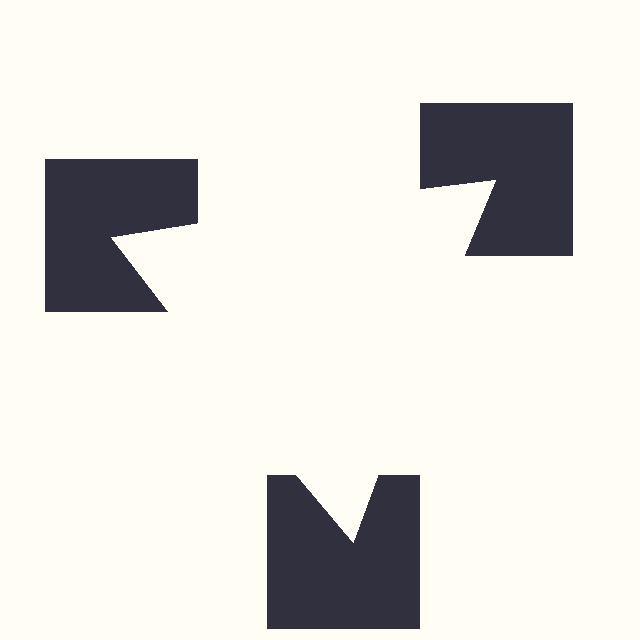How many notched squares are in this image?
There are 3 — one at each vertex of the illusory triangle.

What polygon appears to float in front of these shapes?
An illusory triangle — its edges are inferred from the aligned wedge cuts in the notched squares, not physically drawn.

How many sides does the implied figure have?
3 sides.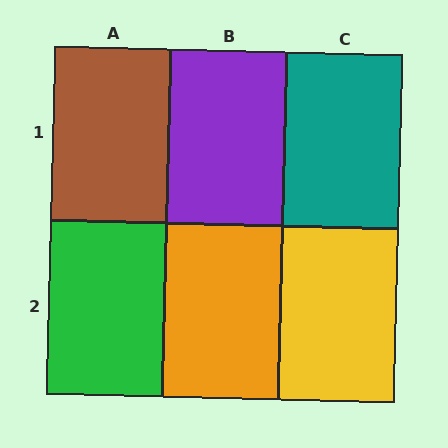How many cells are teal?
1 cell is teal.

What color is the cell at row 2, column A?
Green.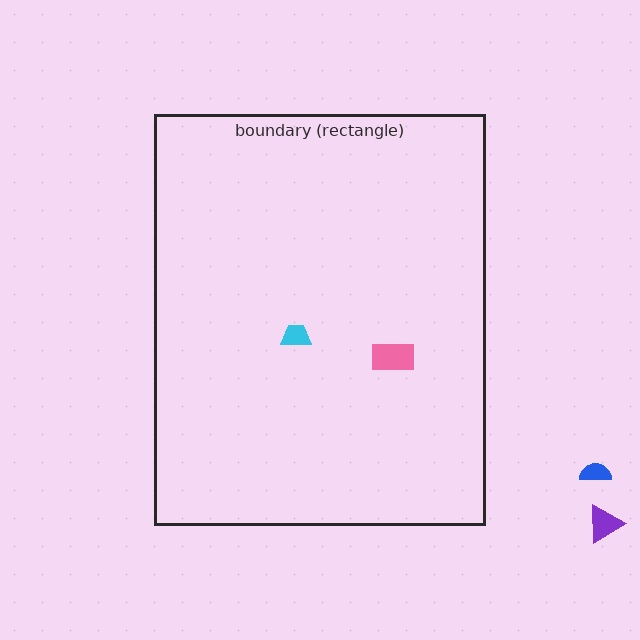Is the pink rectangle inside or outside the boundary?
Inside.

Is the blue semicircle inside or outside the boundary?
Outside.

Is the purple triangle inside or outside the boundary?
Outside.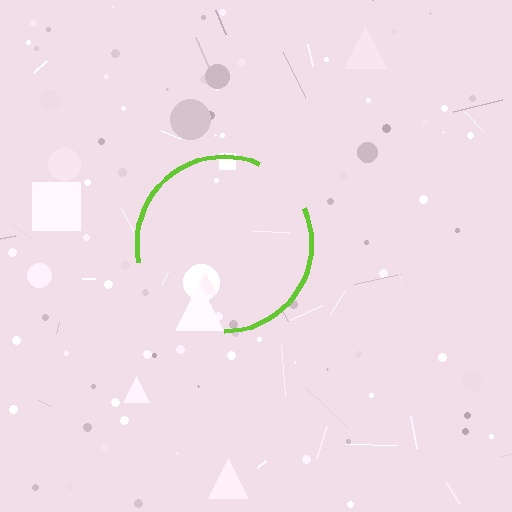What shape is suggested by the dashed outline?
The dashed outline suggests a circle.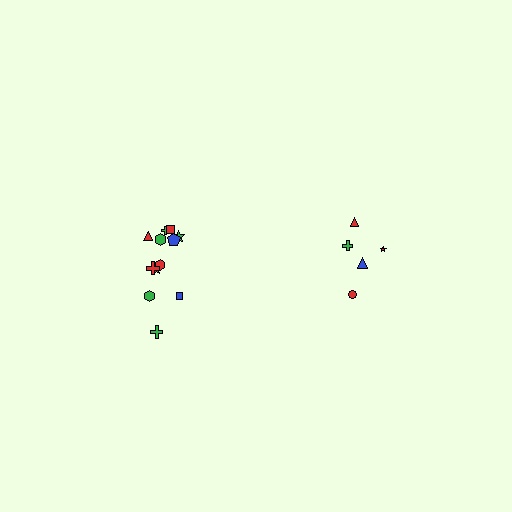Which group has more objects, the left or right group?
The left group.